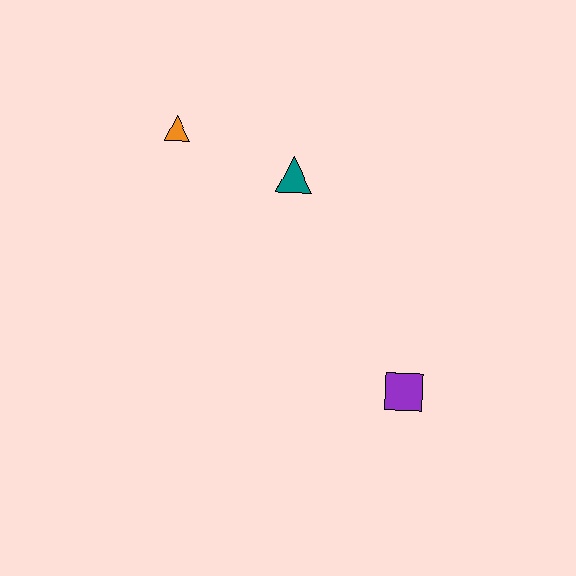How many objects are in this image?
There are 3 objects.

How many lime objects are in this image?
There are no lime objects.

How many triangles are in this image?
There are 2 triangles.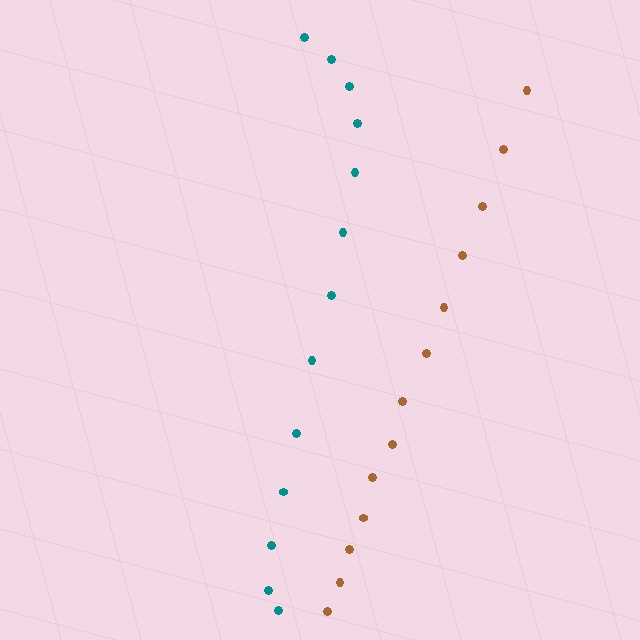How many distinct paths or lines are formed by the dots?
There are 2 distinct paths.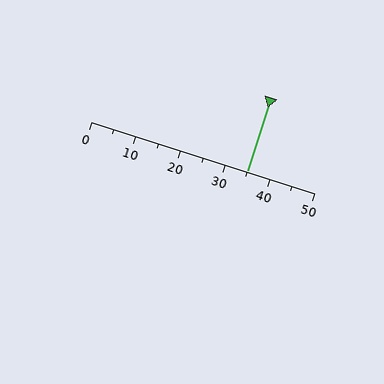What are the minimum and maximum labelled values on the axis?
The axis runs from 0 to 50.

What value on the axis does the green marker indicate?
The marker indicates approximately 35.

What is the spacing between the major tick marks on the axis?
The major ticks are spaced 10 apart.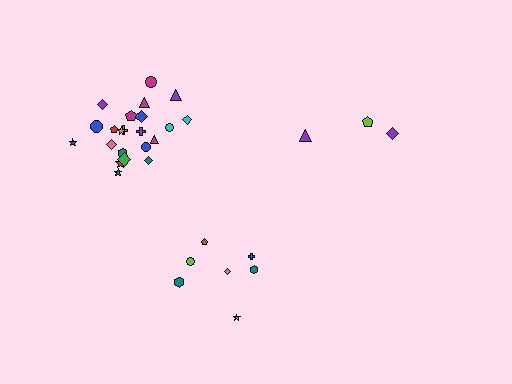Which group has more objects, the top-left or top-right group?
The top-left group.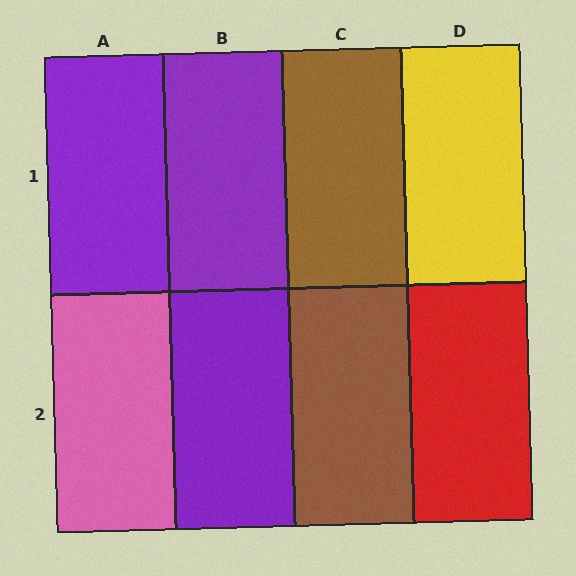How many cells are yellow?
1 cell is yellow.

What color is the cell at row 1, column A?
Purple.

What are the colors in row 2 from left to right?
Pink, purple, brown, red.